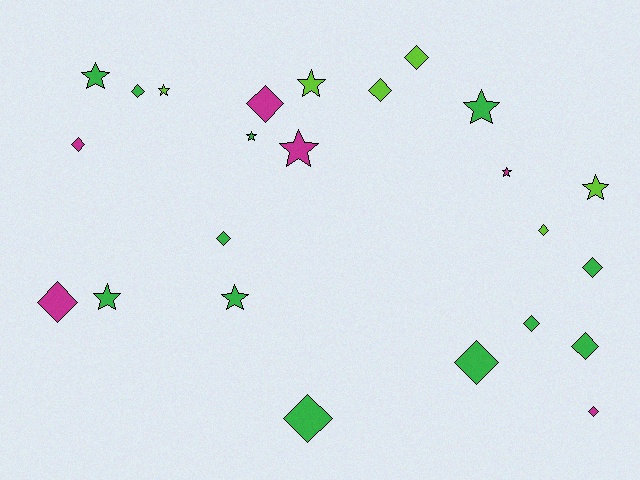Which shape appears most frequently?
Diamond, with 14 objects.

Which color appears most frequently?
Green, with 12 objects.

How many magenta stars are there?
There are 2 magenta stars.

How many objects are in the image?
There are 24 objects.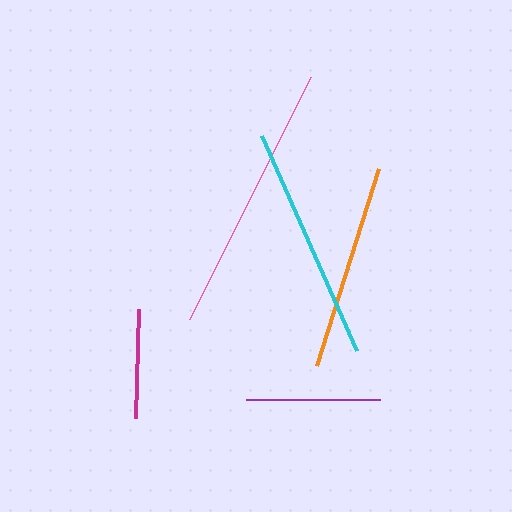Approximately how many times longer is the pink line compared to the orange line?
The pink line is approximately 1.3 times the length of the orange line.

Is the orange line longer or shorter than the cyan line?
The cyan line is longer than the orange line.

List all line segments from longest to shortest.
From longest to shortest: pink, cyan, orange, purple, magenta.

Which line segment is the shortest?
The magenta line is the shortest at approximately 108 pixels.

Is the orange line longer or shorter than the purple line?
The orange line is longer than the purple line.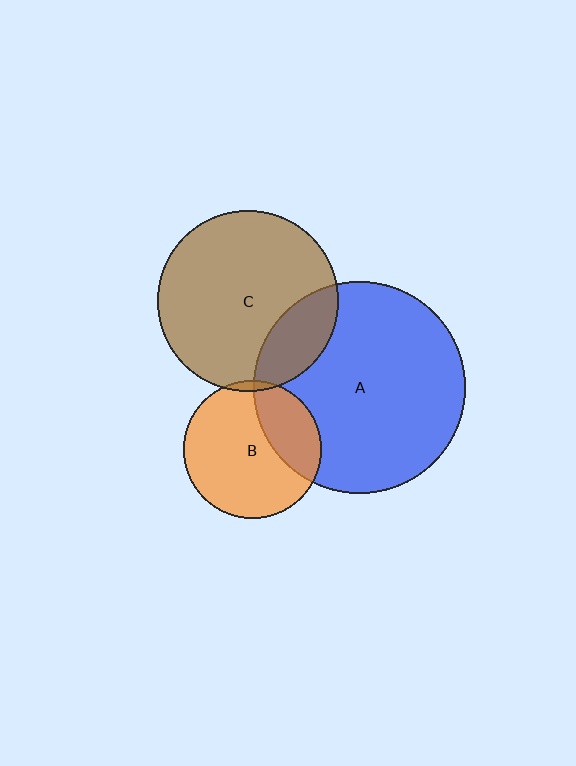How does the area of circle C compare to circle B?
Approximately 1.7 times.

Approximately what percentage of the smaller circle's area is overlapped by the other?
Approximately 5%.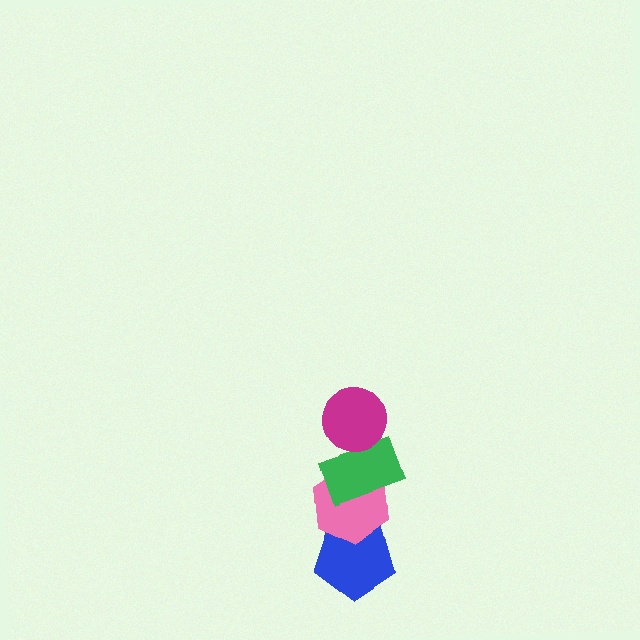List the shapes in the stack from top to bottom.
From top to bottom: the magenta circle, the green rectangle, the pink hexagon, the blue pentagon.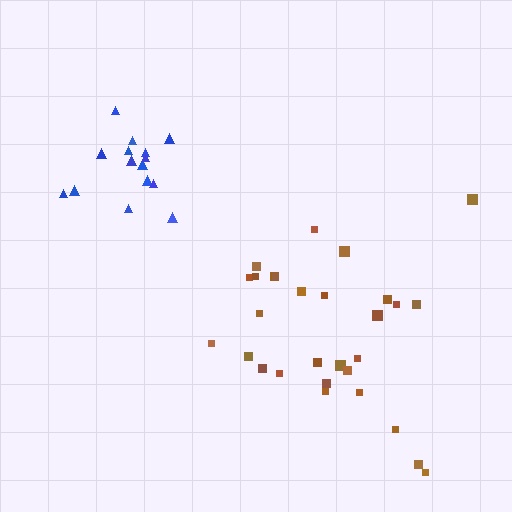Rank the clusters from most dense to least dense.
blue, brown.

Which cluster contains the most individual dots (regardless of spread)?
Brown (29).